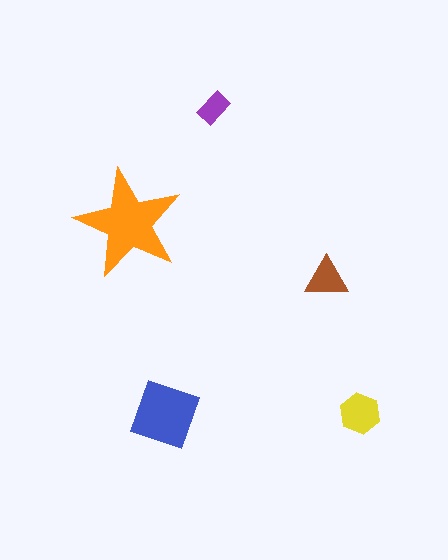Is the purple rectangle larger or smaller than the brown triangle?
Smaller.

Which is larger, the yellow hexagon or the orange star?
The orange star.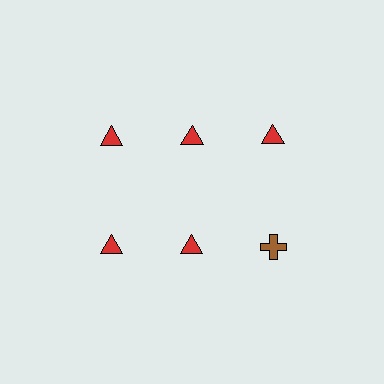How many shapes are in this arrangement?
There are 6 shapes arranged in a grid pattern.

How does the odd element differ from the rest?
It differs in both color (brown instead of red) and shape (cross instead of triangle).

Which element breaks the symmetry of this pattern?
The brown cross in the second row, center column breaks the symmetry. All other shapes are red triangles.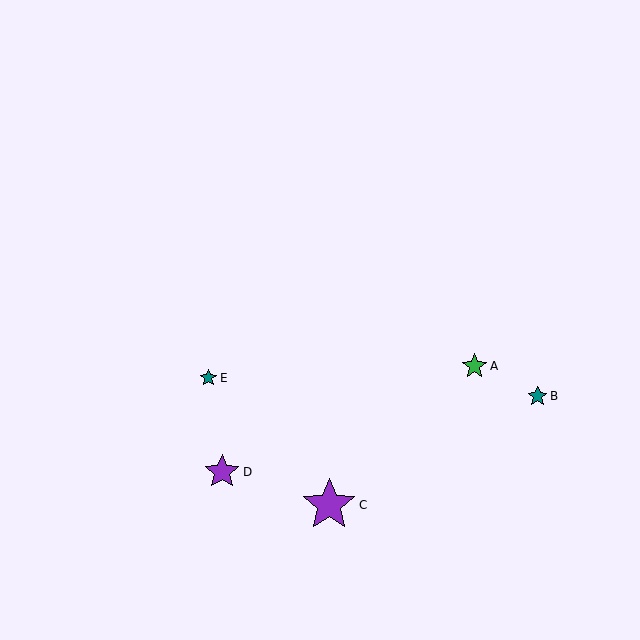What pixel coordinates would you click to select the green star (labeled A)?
Click at (474, 366) to select the green star A.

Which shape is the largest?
The purple star (labeled C) is the largest.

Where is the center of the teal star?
The center of the teal star is at (538, 396).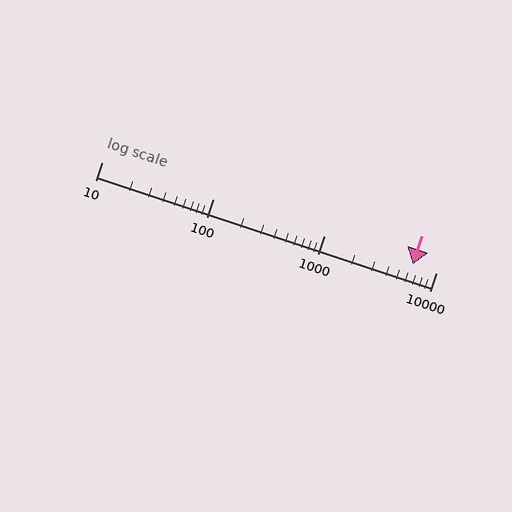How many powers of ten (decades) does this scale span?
The scale spans 3 decades, from 10 to 10000.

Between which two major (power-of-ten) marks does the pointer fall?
The pointer is between 1000 and 10000.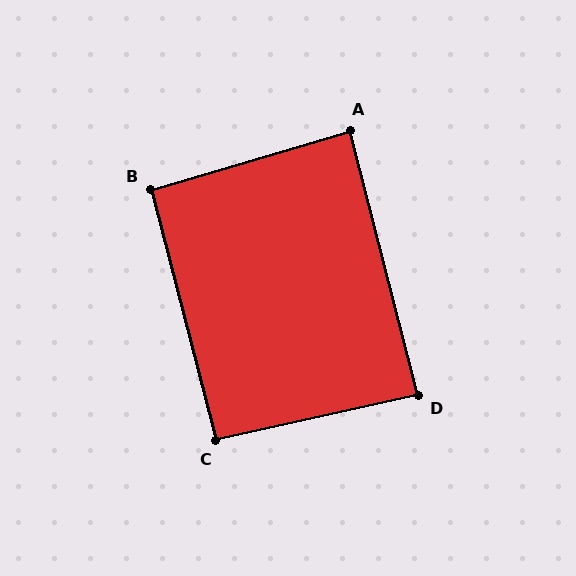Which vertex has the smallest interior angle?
D, at approximately 88 degrees.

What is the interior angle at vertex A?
Approximately 88 degrees (approximately right).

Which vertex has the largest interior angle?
B, at approximately 92 degrees.